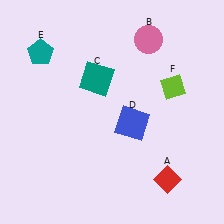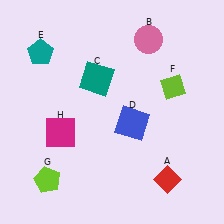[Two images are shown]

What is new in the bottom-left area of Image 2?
A magenta square (H) was added in the bottom-left area of Image 2.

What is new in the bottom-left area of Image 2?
A lime pentagon (G) was added in the bottom-left area of Image 2.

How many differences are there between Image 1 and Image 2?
There are 2 differences between the two images.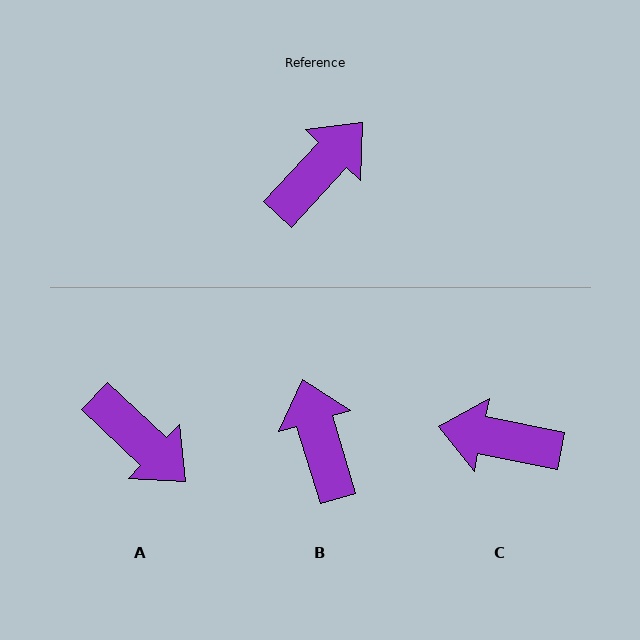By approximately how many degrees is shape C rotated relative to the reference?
Approximately 121 degrees counter-clockwise.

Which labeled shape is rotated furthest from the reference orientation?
C, about 121 degrees away.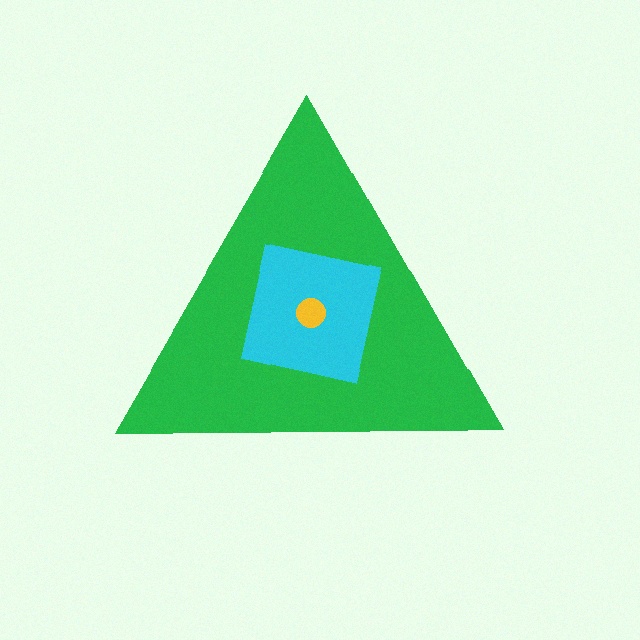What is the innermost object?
The yellow circle.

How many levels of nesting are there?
3.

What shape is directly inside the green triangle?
The cyan square.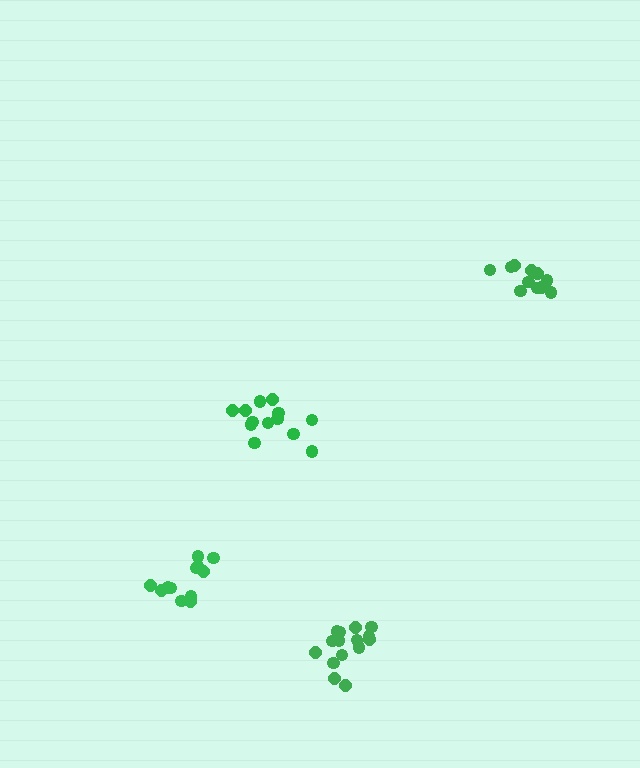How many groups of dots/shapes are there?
There are 4 groups.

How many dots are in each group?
Group 1: 13 dots, Group 2: 11 dots, Group 3: 15 dots, Group 4: 13 dots (52 total).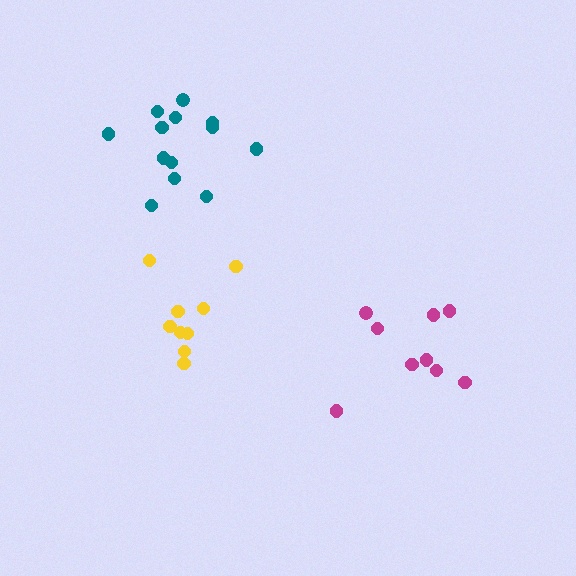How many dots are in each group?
Group 1: 9 dots, Group 2: 13 dots, Group 3: 9 dots (31 total).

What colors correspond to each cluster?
The clusters are colored: yellow, teal, magenta.